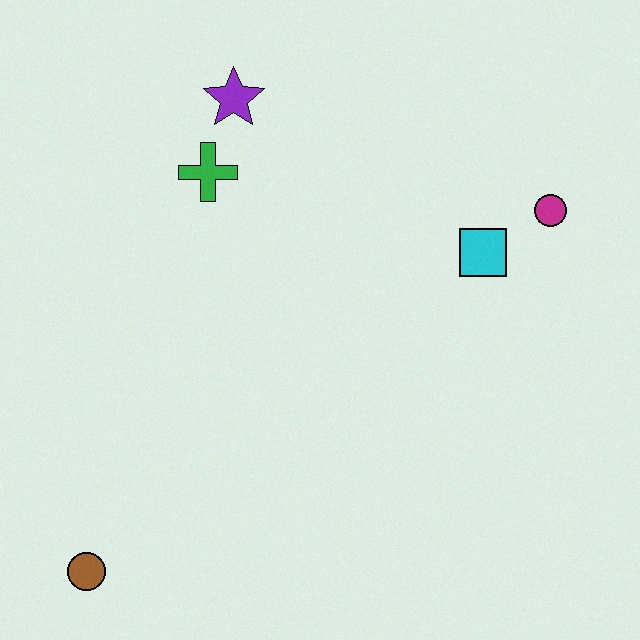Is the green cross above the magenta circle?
Yes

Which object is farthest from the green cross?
The brown circle is farthest from the green cross.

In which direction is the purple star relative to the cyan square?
The purple star is to the left of the cyan square.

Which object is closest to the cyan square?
The magenta circle is closest to the cyan square.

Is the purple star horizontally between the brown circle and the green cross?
No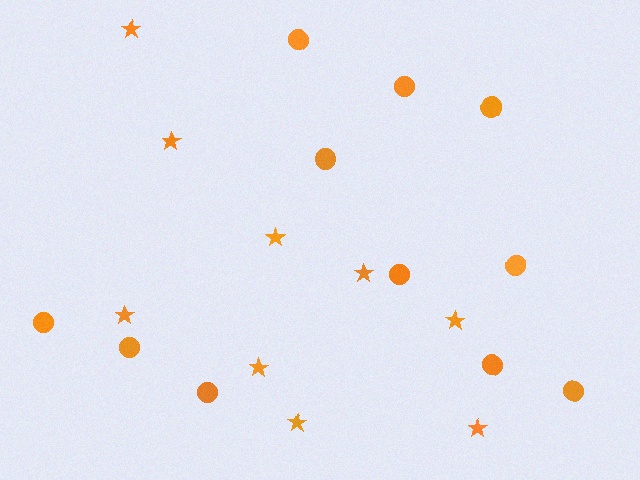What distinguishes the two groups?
There are 2 groups: one group of stars (9) and one group of circles (11).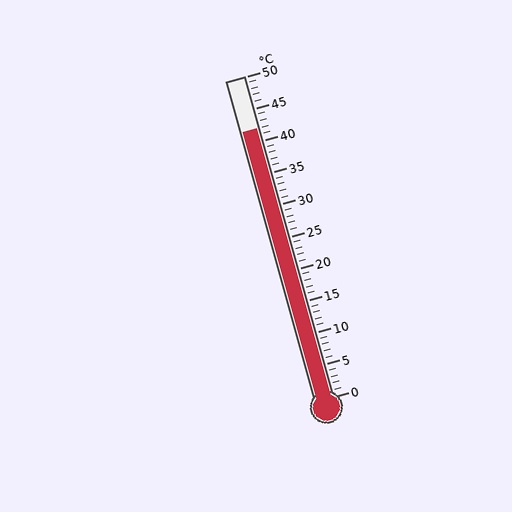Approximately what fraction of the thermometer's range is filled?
The thermometer is filled to approximately 85% of its range.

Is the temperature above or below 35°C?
The temperature is above 35°C.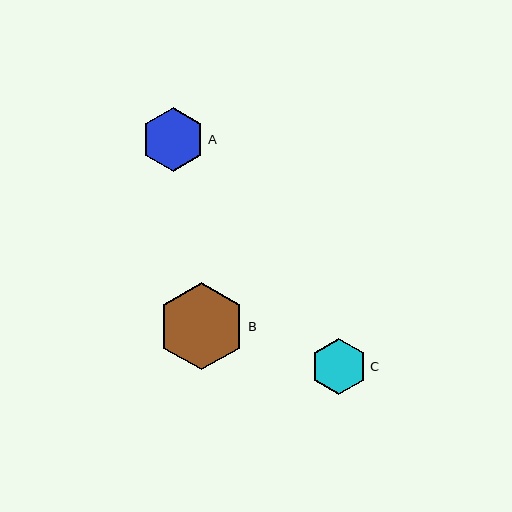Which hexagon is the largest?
Hexagon B is the largest with a size of approximately 87 pixels.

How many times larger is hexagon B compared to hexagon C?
Hexagon B is approximately 1.5 times the size of hexagon C.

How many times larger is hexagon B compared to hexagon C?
Hexagon B is approximately 1.5 times the size of hexagon C.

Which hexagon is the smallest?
Hexagon C is the smallest with a size of approximately 56 pixels.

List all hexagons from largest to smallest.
From largest to smallest: B, A, C.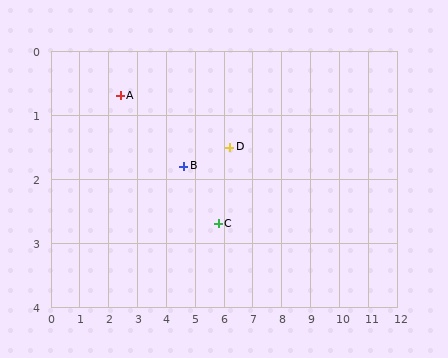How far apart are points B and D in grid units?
Points B and D are about 1.6 grid units apart.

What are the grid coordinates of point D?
Point D is at approximately (6.2, 1.5).